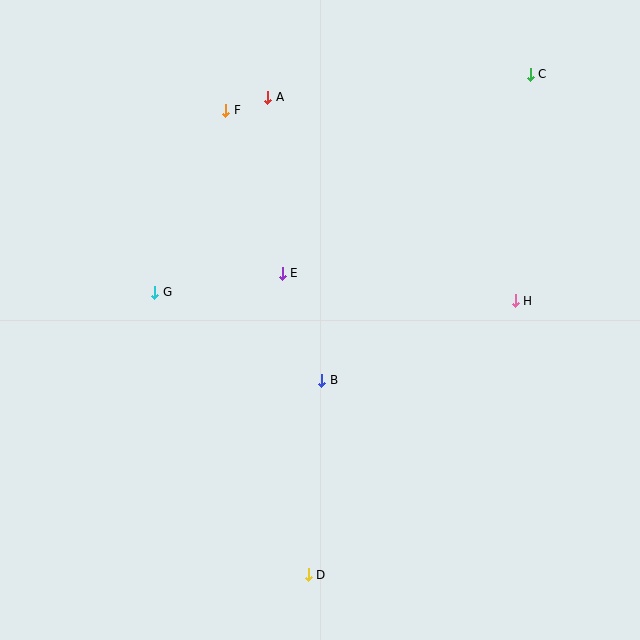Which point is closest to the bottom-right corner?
Point D is closest to the bottom-right corner.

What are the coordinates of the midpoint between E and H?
The midpoint between E and H is at (399, 287).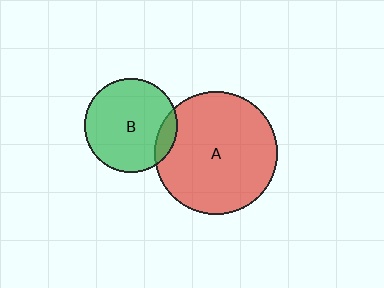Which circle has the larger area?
Circle A (red).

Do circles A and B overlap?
Yes.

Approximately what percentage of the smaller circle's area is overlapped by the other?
Approximately 10%.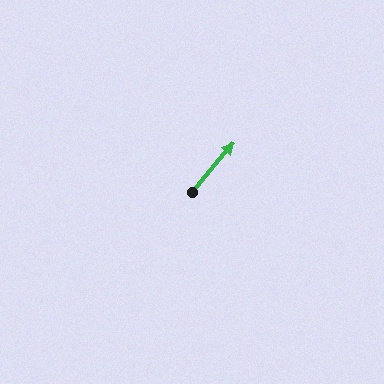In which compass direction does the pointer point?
Northeast.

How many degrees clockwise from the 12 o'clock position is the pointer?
Approximately 40 degrees.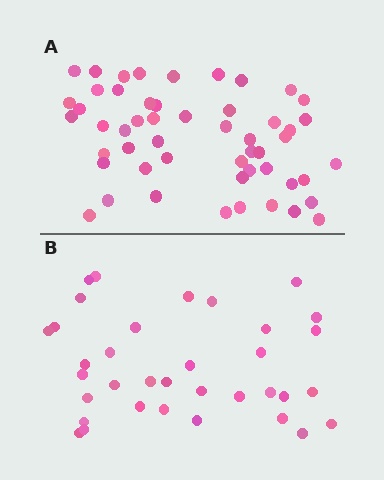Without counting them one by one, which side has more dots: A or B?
Region A (the top region) has more dots.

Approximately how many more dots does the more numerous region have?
Region A has approximately 15 more dots than region B.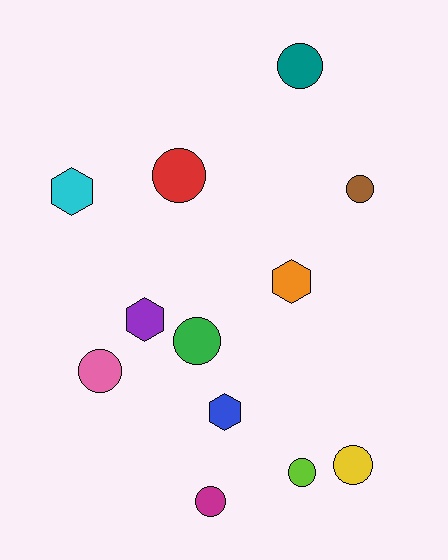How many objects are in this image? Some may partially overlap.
There are 12 objects.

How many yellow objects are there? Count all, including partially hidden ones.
There is 1 yellow object.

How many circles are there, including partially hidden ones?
There are 8 circles.